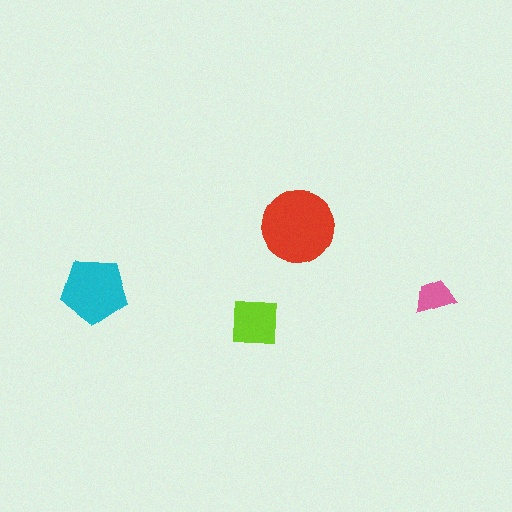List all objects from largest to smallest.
The red circle, the cyan pentagon, the lime square, the pink trapezoid.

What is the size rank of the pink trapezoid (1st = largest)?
4th.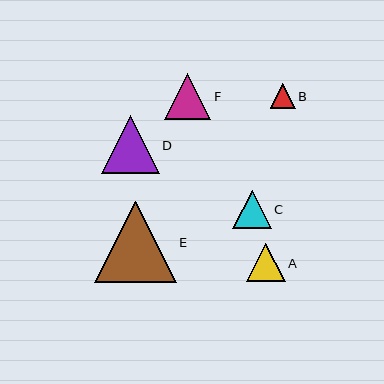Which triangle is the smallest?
Triangle B is the smallest with a size of approximately 25 pixels.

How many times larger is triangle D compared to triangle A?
Triangle D is approximately 1.5 times the size of triangle A.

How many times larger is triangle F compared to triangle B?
Triangle F is approximately 1.8 times the size of triangle B.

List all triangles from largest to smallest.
From largest to smallest: E, D, F, C, A, B.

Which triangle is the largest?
Triangle E is the largest with a size of approximately 81 pixels.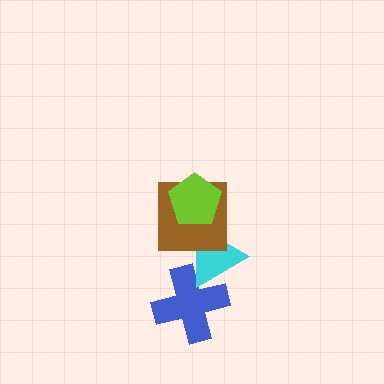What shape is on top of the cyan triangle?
The brown square is on top of the cyan triangle.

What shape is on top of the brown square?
The lime pentagon is on top of the brown square.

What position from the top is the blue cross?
The blue cross is 4th from the top.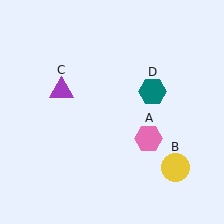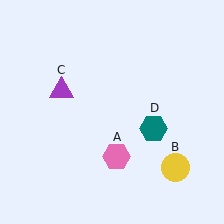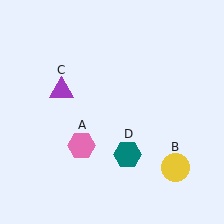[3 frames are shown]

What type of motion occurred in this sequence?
The pink hexagon (object A), teal hexagon (object D) rotated clockwise around the center of the scene.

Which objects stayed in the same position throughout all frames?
Yellow circle (object B) and purple triangle (object C) remained stationary.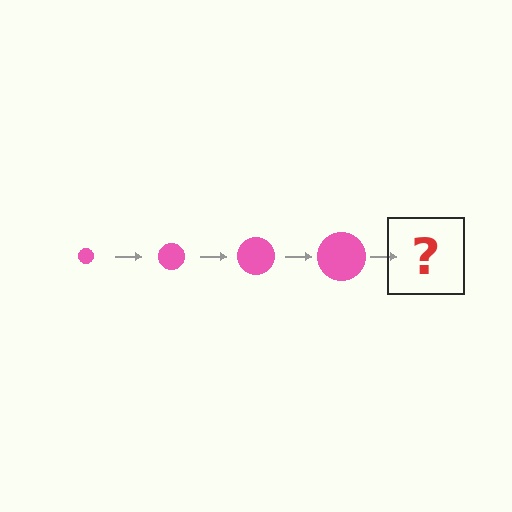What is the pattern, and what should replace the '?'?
The pattern is that the circle gets progressively larger each step. The '?' should be a pink circle, larger than the previous one.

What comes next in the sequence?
The next element should be a pink circle, larger than the previous one.